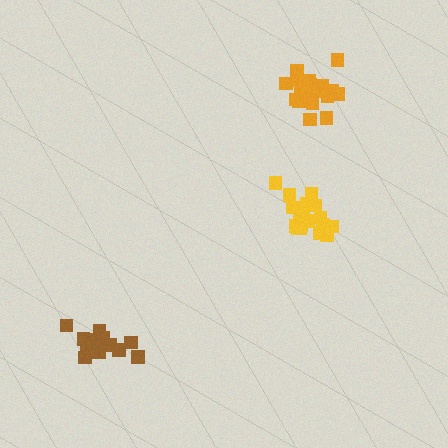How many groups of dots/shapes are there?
There are 3 groups.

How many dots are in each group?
Group 1: 18 dots, Group 2: 13 dots, Group 3: 19 dots (50 total).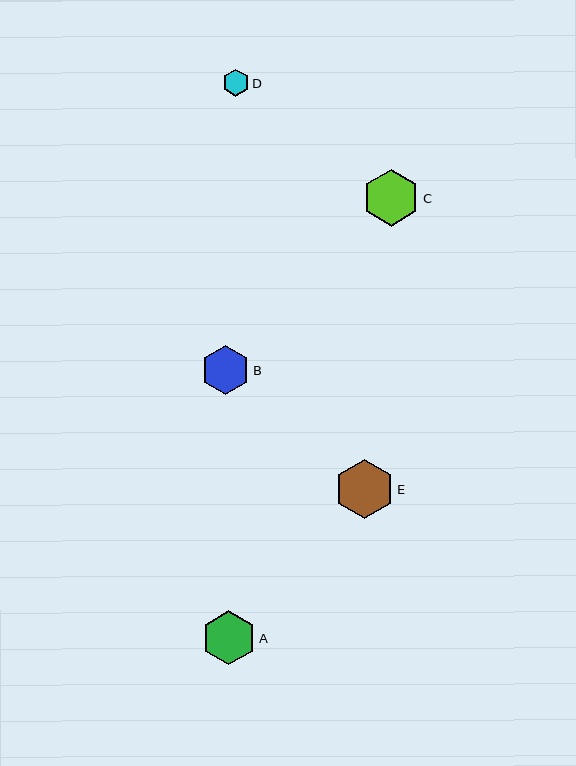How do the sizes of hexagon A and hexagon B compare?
Hexagon A and hexagon B are approximately the same size.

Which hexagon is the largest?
Hexagon E is the largest with a size of approximately 60 pixels.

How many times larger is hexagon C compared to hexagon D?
Hexagon C is approximately 2.1 times the size of hexagon D.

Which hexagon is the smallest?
Hexagon D is the smallest with a size of approximately 27 pixels.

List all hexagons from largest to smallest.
From largest to smallest: E, C, A, B, D.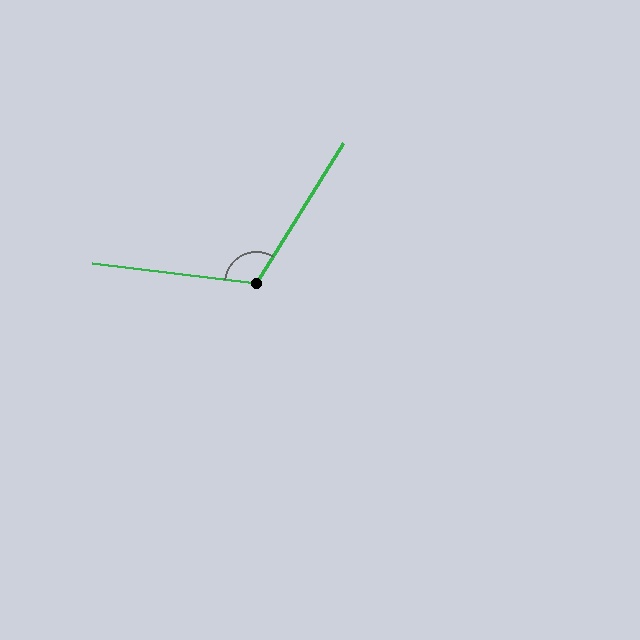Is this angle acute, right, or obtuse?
It is obtuse.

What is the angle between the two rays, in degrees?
Approximately 115 degrees.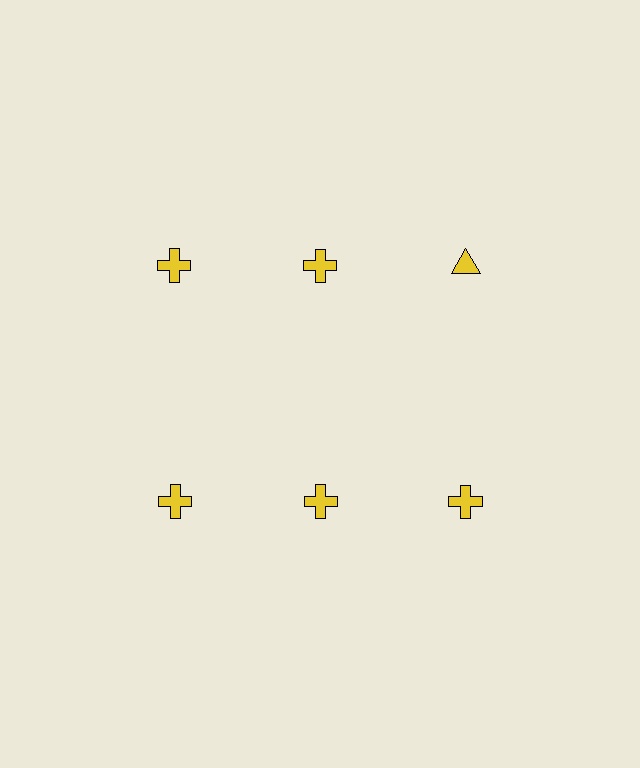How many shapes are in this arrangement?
There are 6 shapes arranged in a grid pattern.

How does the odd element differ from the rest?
It has a different shape: triangle instead of cross.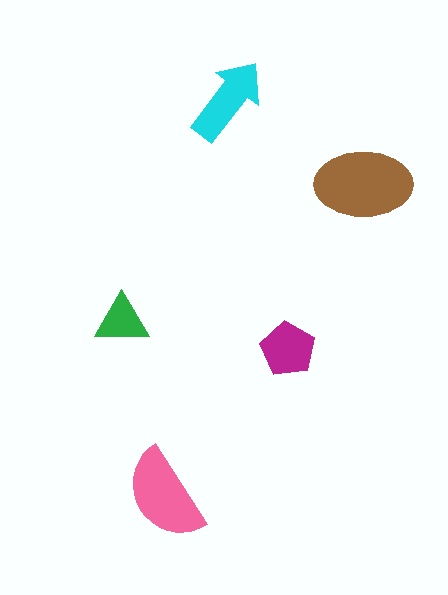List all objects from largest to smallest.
The brown ellipse, the pink semicircle, the cyan arrow, the magenta pentagon, the green triangle.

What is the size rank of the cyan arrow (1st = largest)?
3rd.